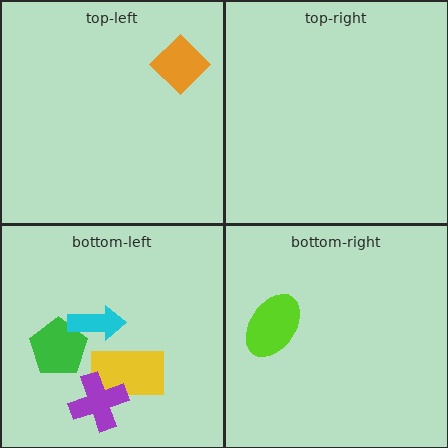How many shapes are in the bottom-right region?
1.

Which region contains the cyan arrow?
The bottom-left region.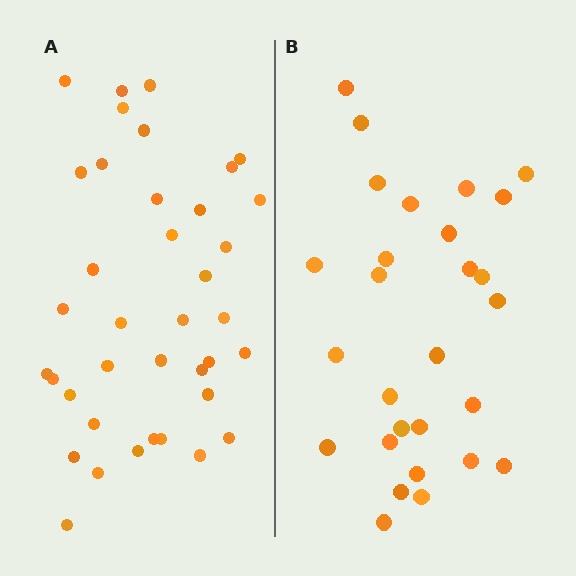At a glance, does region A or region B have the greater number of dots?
Region A (the left region) has more dots.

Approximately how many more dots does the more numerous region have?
Region A has roughly 10 or so more dots than region B.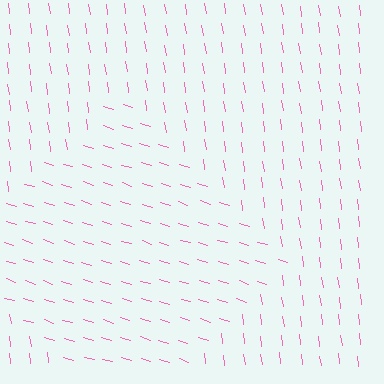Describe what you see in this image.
The image is filled with small pink line segments. A diamond region in the image has lines oriented differently from the surrounding lines, creating a visible texture boundary.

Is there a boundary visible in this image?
Yes, there is a texture boundary formed by a change in line orientation.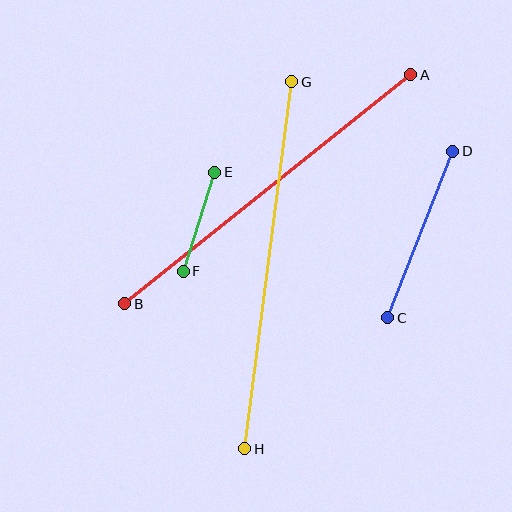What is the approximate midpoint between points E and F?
The midpoint is at approximately (199, 222) pixels.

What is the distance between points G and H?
The distance is approximately 370 pixels.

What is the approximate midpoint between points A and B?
The midpoint is at approximately (268, 189) pixels.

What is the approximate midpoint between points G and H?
The midpoint is at approximately (268, 265) pixels.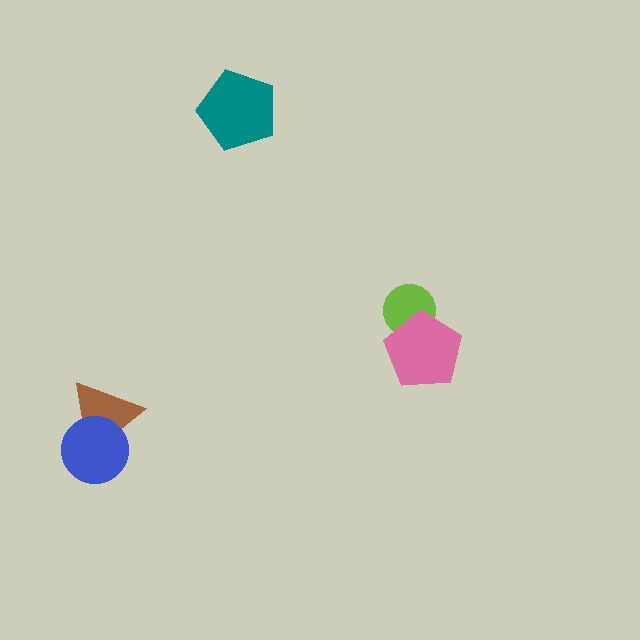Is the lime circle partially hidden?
Yes, it is partially covered by another shape.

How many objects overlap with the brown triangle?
1 object overlaps with the brown triangle.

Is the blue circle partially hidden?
No, no other shape covers it.